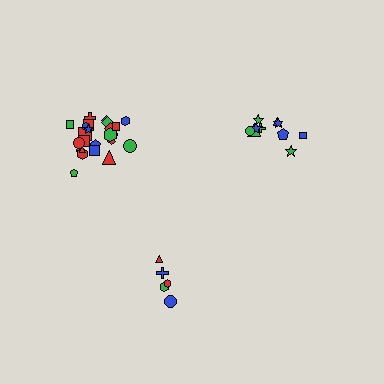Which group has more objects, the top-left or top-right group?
The top-left group.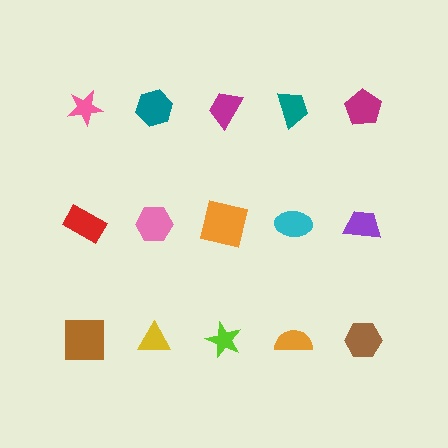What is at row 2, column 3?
An orange square.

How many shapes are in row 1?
5 shapes.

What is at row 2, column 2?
A pink hexagon.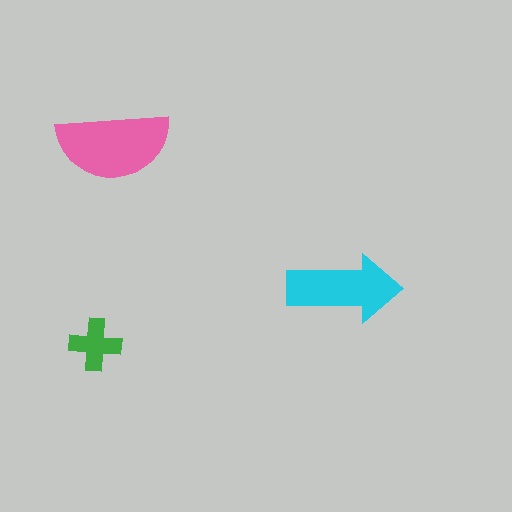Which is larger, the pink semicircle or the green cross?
The pink semicircle.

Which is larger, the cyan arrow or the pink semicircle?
The pink semicircle.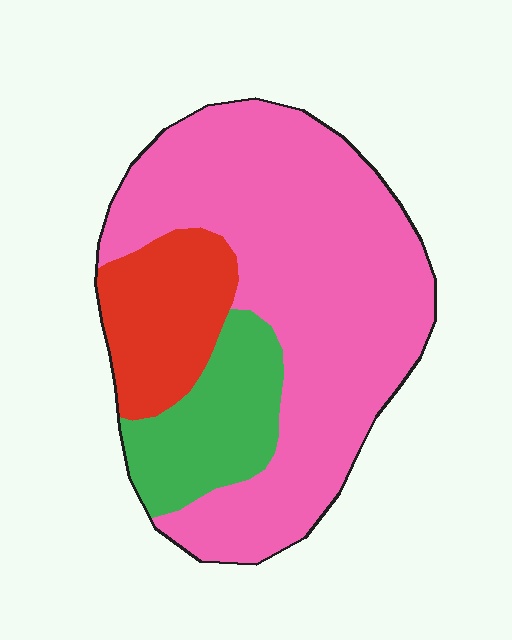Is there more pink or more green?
Pink.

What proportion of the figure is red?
Red covers about 15% of the figure.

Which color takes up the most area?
Pink, at roughly 65%.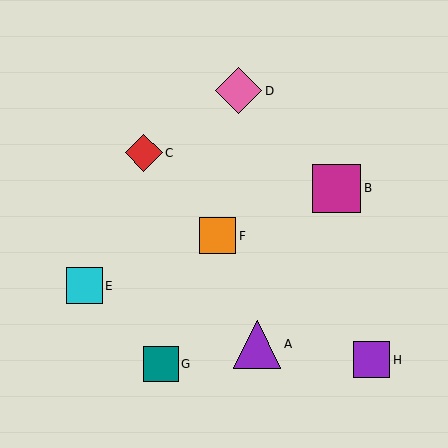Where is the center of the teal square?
The center of the teal square is at (161, 364).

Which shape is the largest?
The magenta square (labeled B) is the largest.